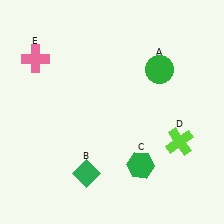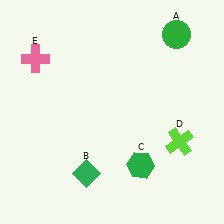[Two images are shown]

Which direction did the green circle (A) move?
The green circle (A) moved up.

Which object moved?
The green circle (A) moved up.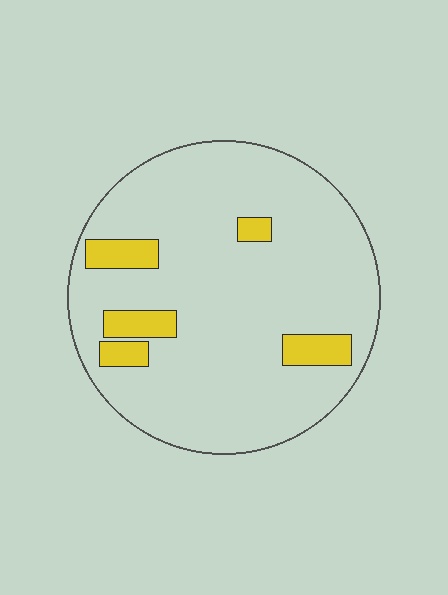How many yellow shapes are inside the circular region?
5.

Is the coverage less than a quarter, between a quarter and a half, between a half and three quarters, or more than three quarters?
Less than a quarter.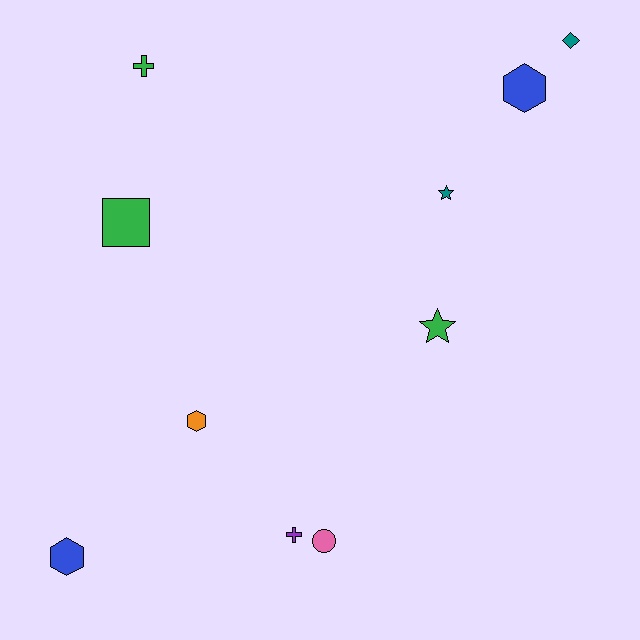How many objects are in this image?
There are 10 objects.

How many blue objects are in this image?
There are 2 blue objects.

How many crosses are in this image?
There are 2 crosses.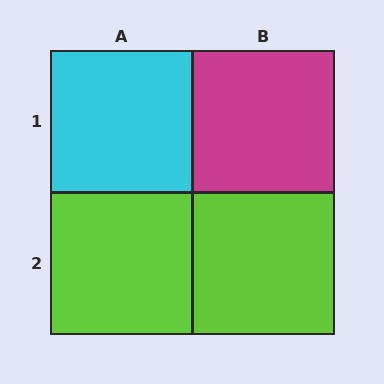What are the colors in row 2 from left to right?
Lime, lime.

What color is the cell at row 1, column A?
Cyan.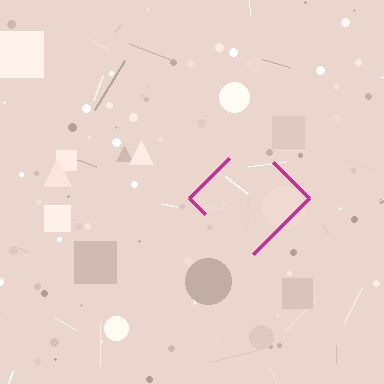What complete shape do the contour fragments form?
The contour fragments form a diamond.